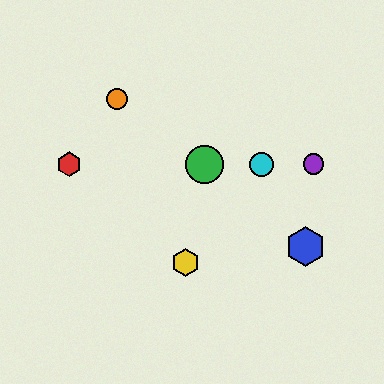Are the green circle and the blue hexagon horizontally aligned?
No, the green circle is at y≈164 and the blue hexagon is at y≈247.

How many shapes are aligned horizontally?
4 shapes (the red hexagon, the green circle, the purple circle, the cyan circle) are aligned horizontally.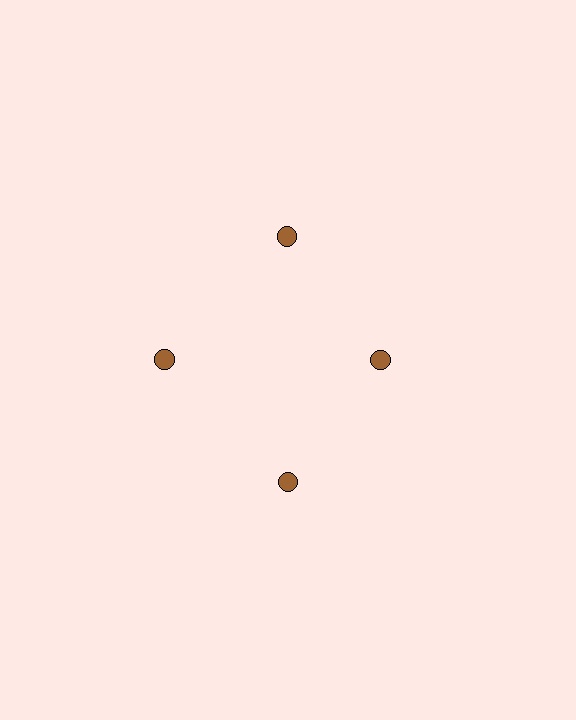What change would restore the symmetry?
The symmetry would be restored by moving it outward, back onto the ring so that all 4 circles sit at equal angles and equal distance from the center.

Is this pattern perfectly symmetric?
No. The 4 brown circles are arranged in a ring, but one element near the 3 o'clock position is pulled inward toward the center, breaking the 4-fold rotational symmetry.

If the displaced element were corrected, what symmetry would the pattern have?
It would have 4-fold rotational symmetry — the pattern would map onto itself every 90 degrees.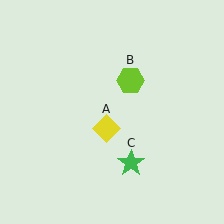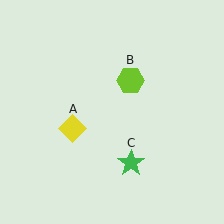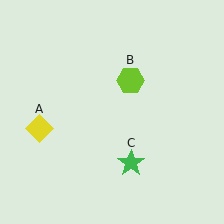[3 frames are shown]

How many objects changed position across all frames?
1 object changed position: yellow diamond (object A).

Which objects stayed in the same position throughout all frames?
Lime hexagon (object B) and green star (object C) remained stationary.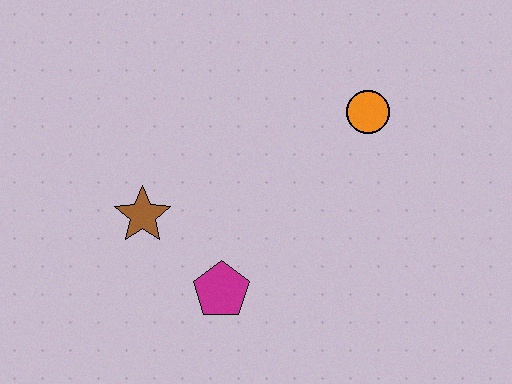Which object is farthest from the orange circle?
The brown star is farthest from the orange circle.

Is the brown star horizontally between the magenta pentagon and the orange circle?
No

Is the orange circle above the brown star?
Yes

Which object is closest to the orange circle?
The magenta pentagon is closest to the orange circle.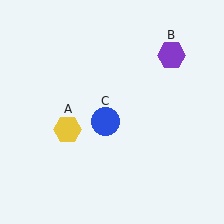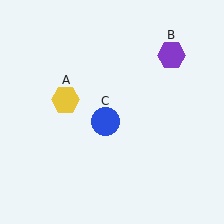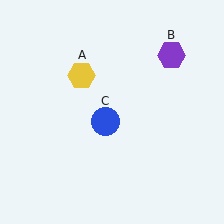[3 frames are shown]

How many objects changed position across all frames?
1 object changed position: yellow hexagon (object A).